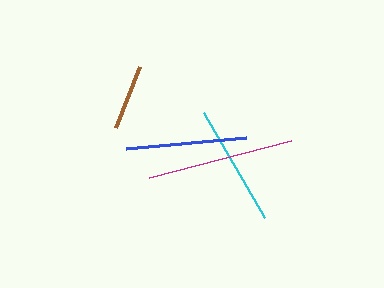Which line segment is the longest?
The magenta line is the longest at approximately 147 pixels.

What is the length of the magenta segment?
The magenta segment is approximately 147 pixels long.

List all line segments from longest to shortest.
From longest to shortest: magenta, blue, cyan, brown.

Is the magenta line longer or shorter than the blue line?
The magenta line is longer than the blue line.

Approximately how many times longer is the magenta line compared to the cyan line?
The magenta line is approximately 1.2 times the length of the cyan line.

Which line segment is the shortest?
The brown line is the shortest at approximately 66 pixels.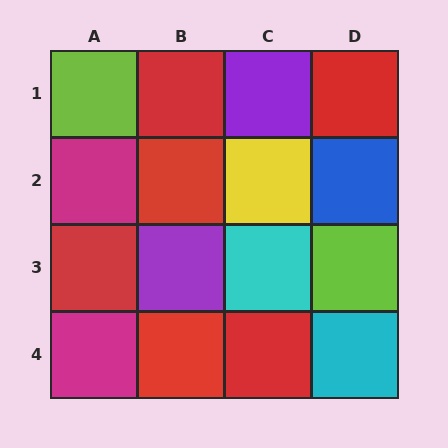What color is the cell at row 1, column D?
Red.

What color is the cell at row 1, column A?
Lime.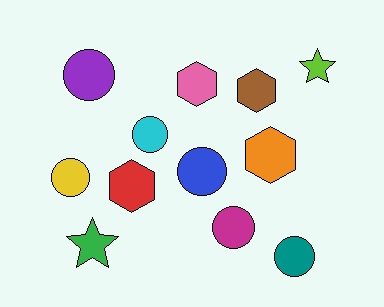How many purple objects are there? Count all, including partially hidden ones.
There is 1 purple object.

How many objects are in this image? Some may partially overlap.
There are 12 objects.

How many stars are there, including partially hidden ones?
There are 2 stars.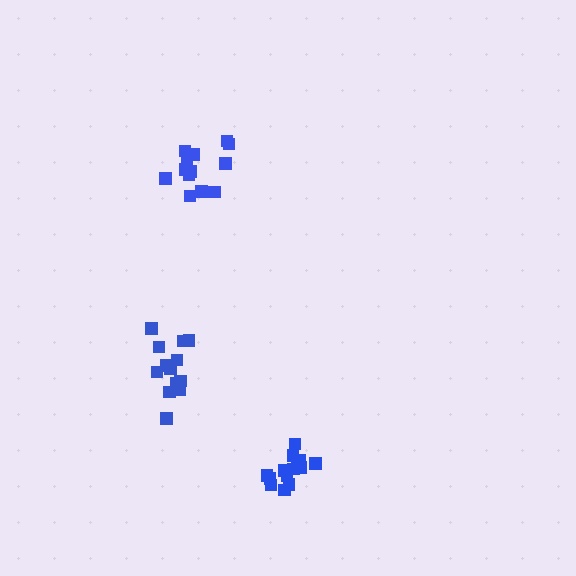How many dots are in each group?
Group 1: 13 dots, Group 2: 14 dots, Group 3: 14 dots (41 total).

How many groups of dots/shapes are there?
There are 3 groups.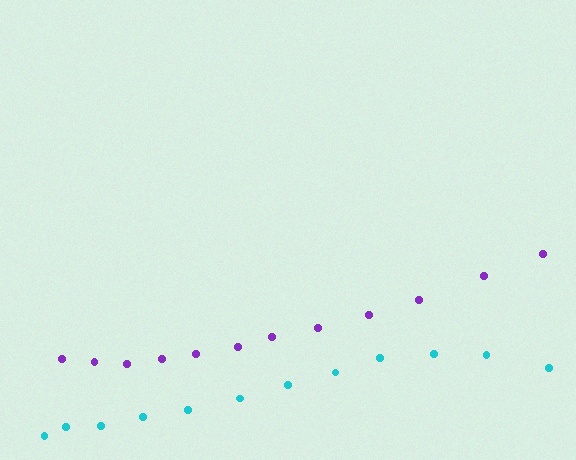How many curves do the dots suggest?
There are 2 distinct paths.